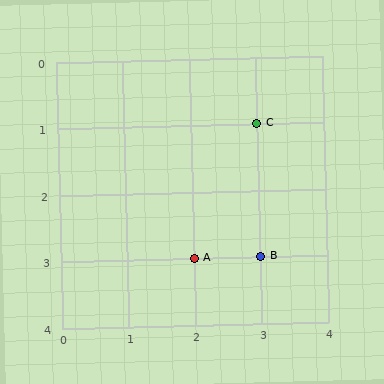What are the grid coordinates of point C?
Point C is at grid coordinates (3, 1).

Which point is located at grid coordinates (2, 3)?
Point A is at (2, 3).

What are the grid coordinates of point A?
Point A is at grid coordinates (2, 3).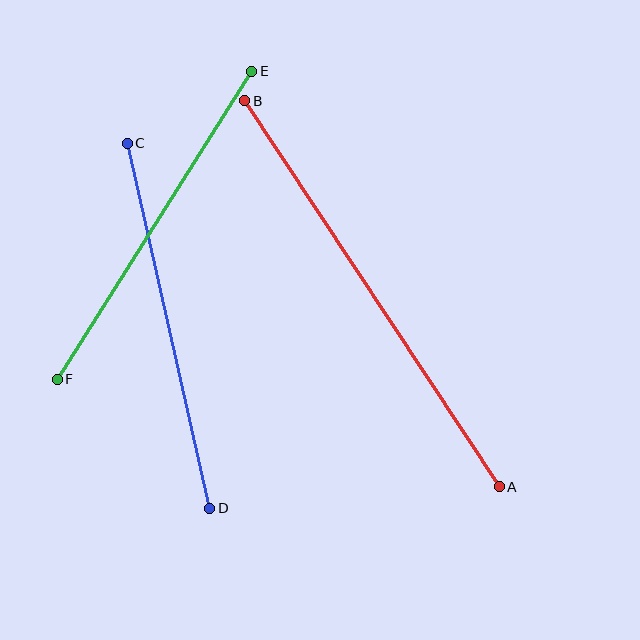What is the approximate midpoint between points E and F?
The midpoint is at approximately (154, 225) pixels.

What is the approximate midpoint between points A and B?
The midpoint is at approximately (372, 294) pixels.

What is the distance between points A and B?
The distance is approximately 462 pixels.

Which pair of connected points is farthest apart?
Points A and B are farthest apart.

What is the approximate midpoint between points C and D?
The midpoint is at approximately (168, 326) pixels.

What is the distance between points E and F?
The distance is approximately 364 pixels.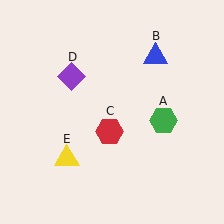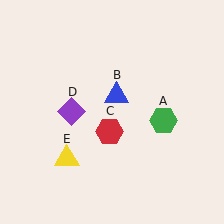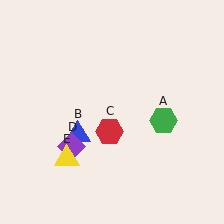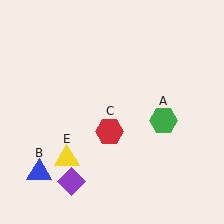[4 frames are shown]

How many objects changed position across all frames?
2 objects changed position: blue triangle (object B), purple diamond (object D).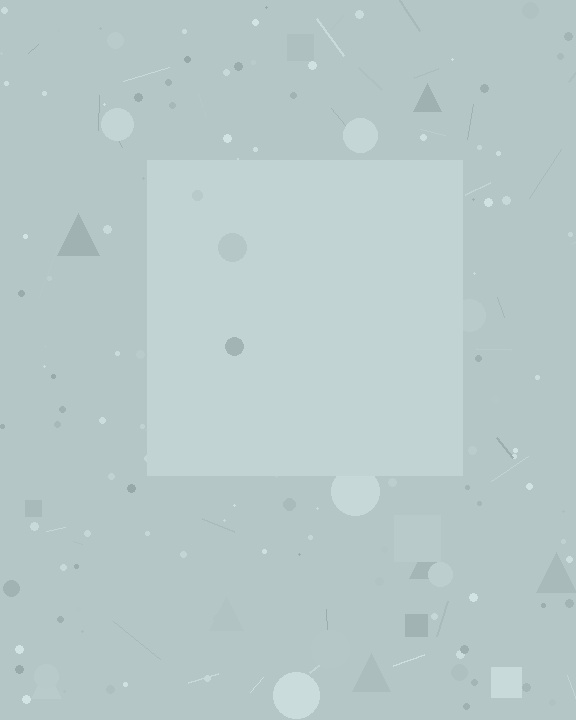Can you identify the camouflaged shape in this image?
The camouflaged shape is a square.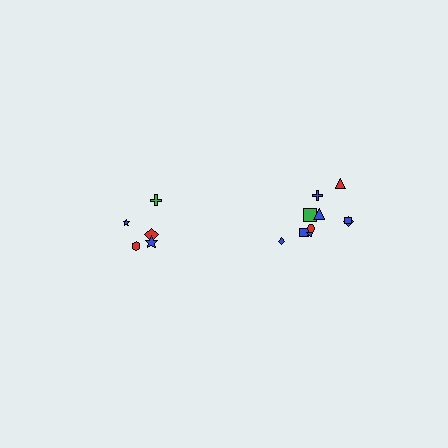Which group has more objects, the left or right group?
The right group.